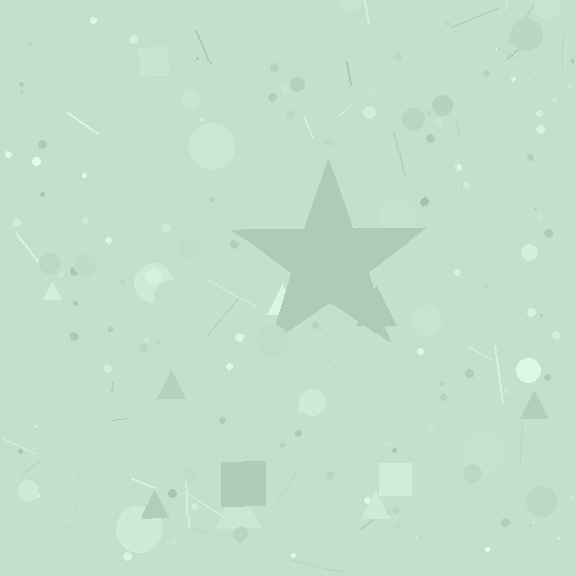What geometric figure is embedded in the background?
A star is embedded in the background.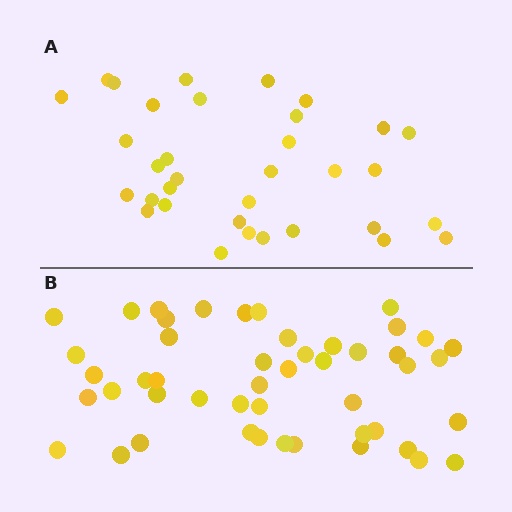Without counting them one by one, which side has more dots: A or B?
Region B (the bottom region) has more dots.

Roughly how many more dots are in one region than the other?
Region B has approximately 15 more dots than region A.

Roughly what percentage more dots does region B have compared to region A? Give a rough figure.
About 40% more.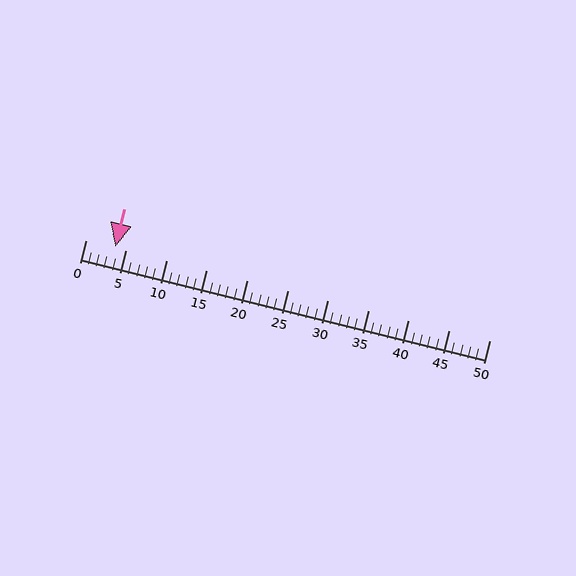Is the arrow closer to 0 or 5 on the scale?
The arrow is closer to 5.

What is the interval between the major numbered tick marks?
The major tick marks are spaced 5 units apart.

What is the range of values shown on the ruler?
The ruler shows values from 0 to 50.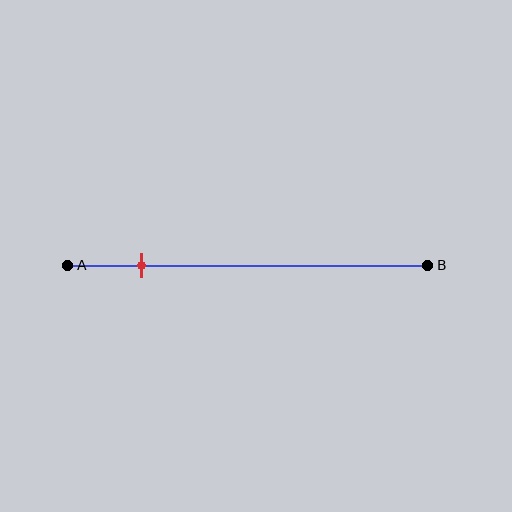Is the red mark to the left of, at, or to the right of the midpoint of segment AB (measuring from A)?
The red mark is to the left of the midpoint of segment AB.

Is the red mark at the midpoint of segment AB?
No, the mark is at about 20% from A, not at the 50% midpoint.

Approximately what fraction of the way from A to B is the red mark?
The red mark is approximately 20% of the way from A to B.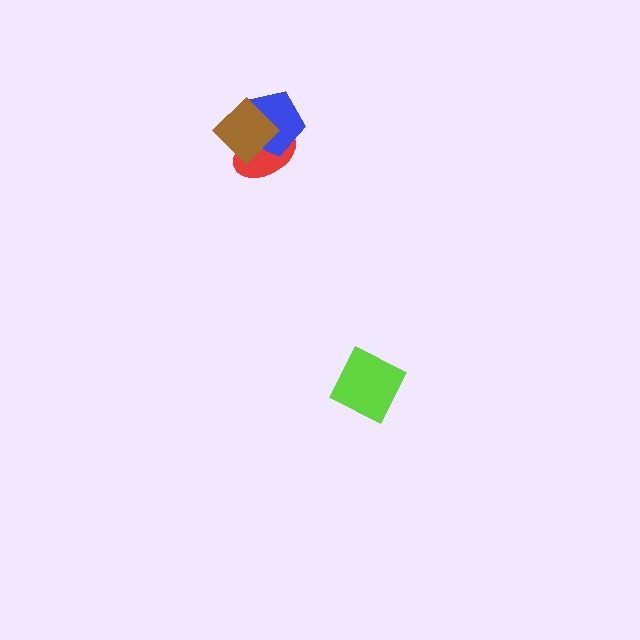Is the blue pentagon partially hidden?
Yes, it is partially covered by another shape.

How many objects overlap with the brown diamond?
2 objects overlap with the brown diamond.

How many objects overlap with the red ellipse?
2 objects overlap with the red ellipse.